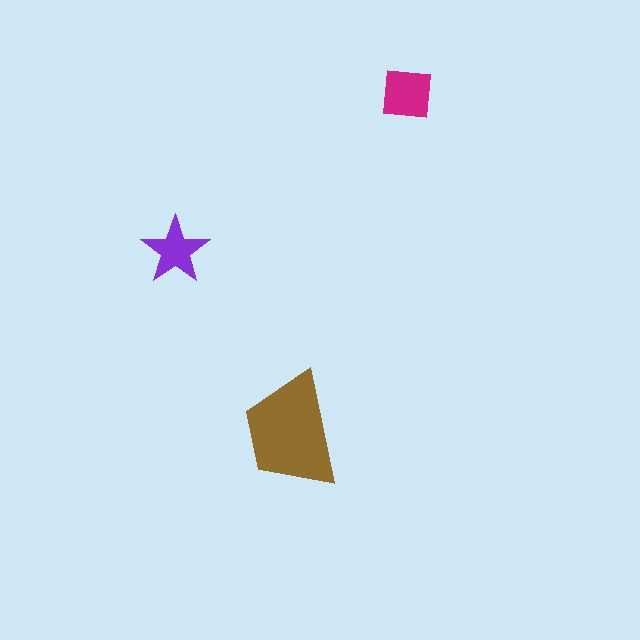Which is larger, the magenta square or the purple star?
The magenta square.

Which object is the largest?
The brown trapezoid.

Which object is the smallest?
The purple star.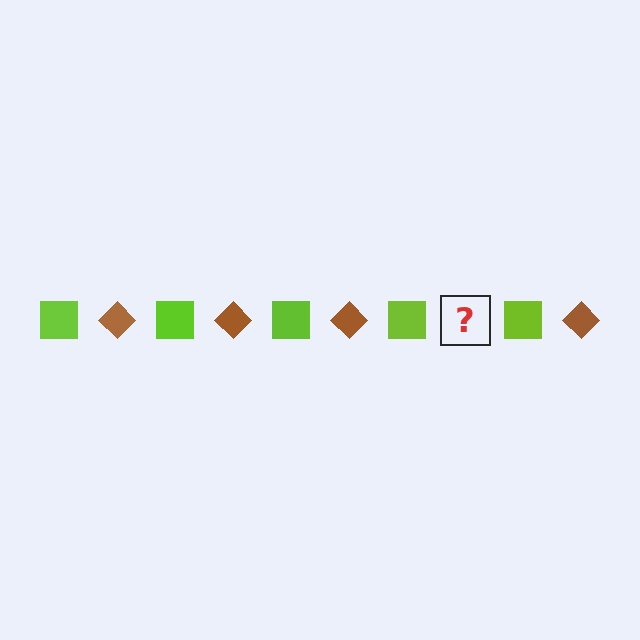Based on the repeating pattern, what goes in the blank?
The blank should be a brown diamond.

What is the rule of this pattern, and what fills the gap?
The rule is that the pattern alternates between lime square and brown diamond. The gap should be filled with a brown diamond.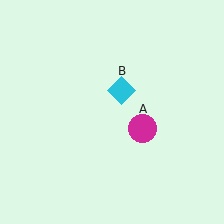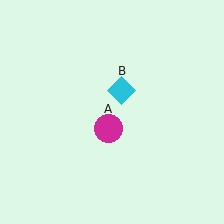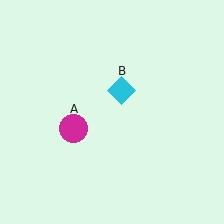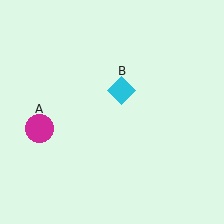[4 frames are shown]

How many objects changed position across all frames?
1 object changed position: magenta circle (object A).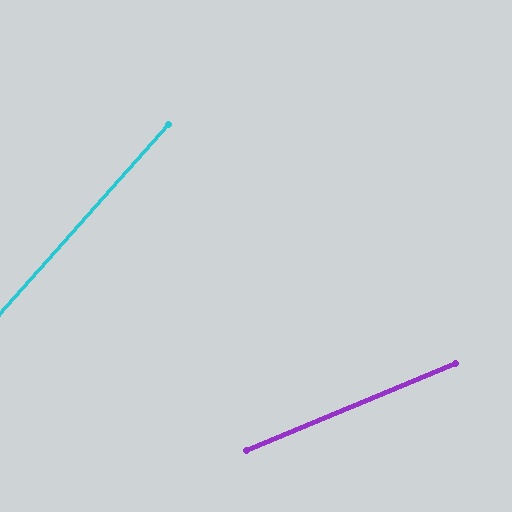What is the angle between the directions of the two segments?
Approximately 26 degrees.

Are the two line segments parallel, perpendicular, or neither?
Neither parallel nor perpendicular — they differ by about 26°.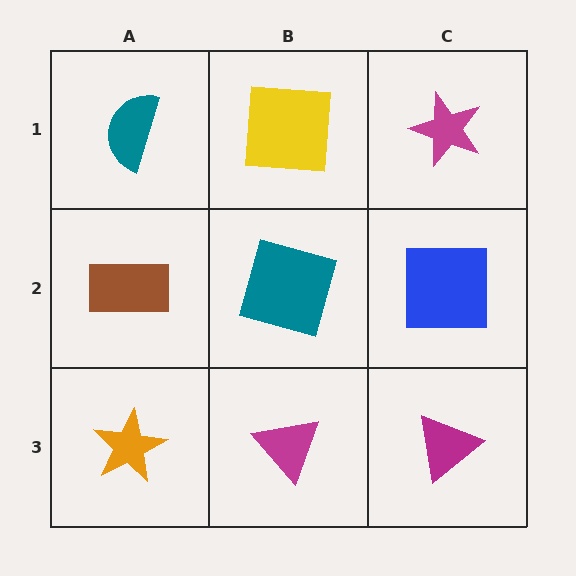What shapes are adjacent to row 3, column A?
A brown rectangle (row 2, column A), a magenta triangle (row 3, column B).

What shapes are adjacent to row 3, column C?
A blue square (row 2, column C), a magenta triangle (row 3, column B).